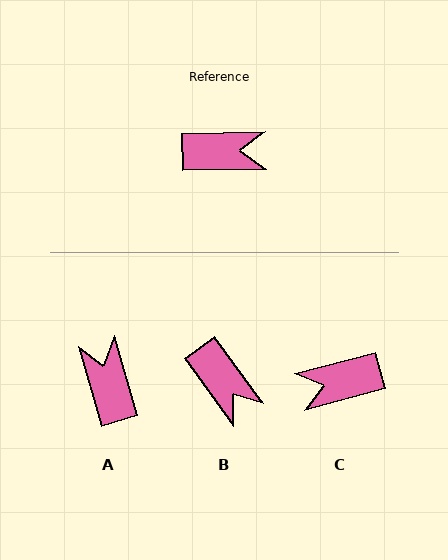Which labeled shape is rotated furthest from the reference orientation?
C, about 166 degrees away.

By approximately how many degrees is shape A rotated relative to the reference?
Approximately 105 degrees counter-clockwise.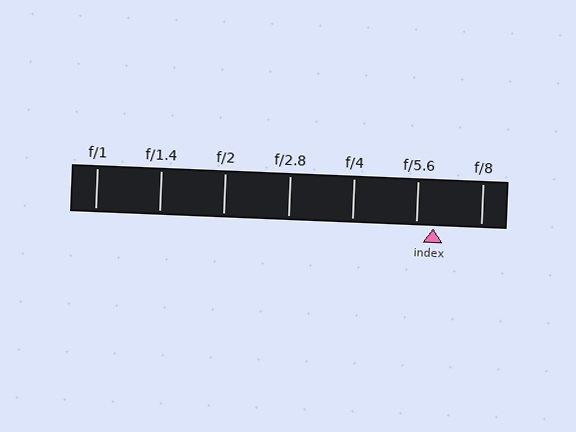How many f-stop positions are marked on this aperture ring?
There are 7 f-stop positions marked.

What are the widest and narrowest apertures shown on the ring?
The widest aperture shown is f/1 and the narrowest is f/8.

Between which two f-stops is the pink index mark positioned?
The index mark is between f/5.6 and f/8.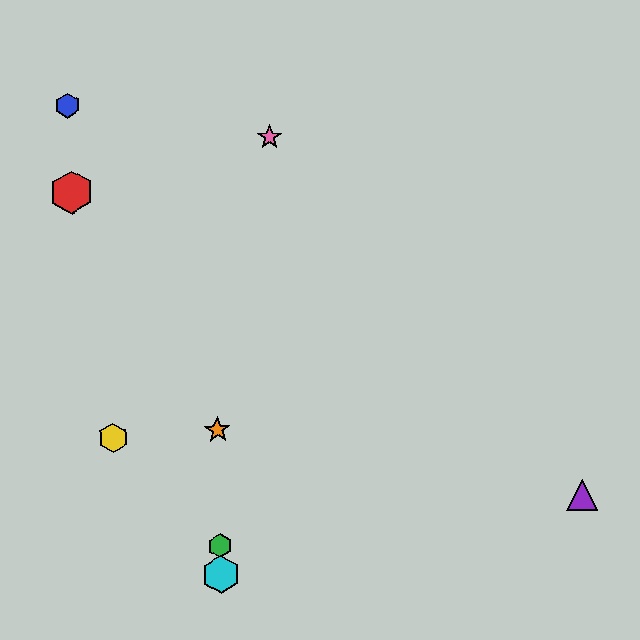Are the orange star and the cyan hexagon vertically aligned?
Yes, both are at x≈218.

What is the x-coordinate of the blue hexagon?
The blue hexagon is at x≈67.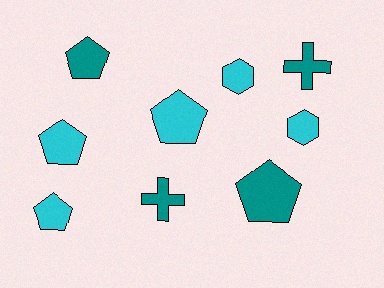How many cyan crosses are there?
There are no cyan crosses.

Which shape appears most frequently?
Pentagon, with 5 objects.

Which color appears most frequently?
Cyan, with 5 objects.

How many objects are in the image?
There are 9 objects.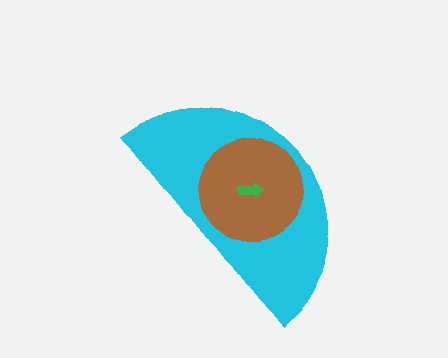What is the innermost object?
The green arrow.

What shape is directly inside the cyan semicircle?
The brown circle.